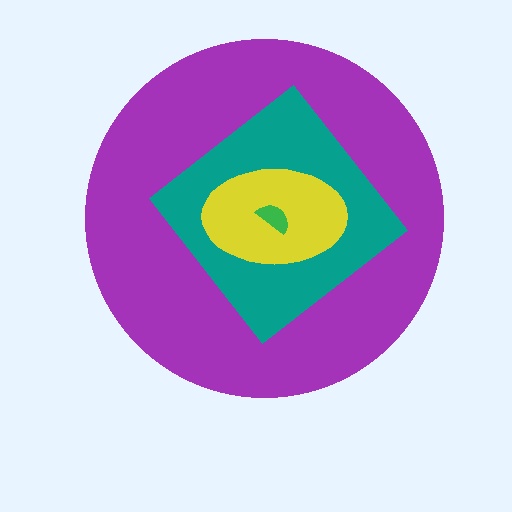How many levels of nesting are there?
4.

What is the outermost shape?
The purple circle.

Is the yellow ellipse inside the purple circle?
Yes.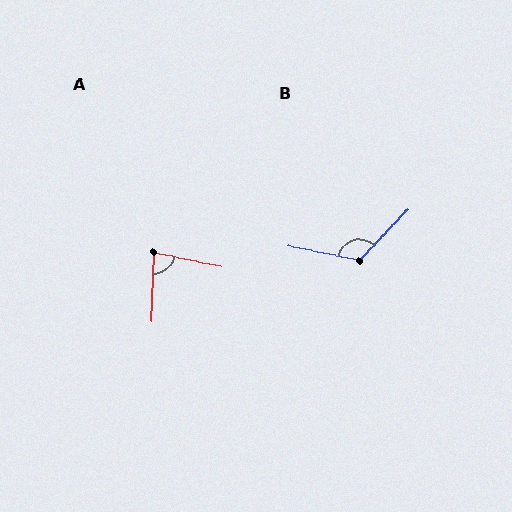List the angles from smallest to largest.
A (80°), B (122°).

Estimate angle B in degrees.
Approximately 122 degrees.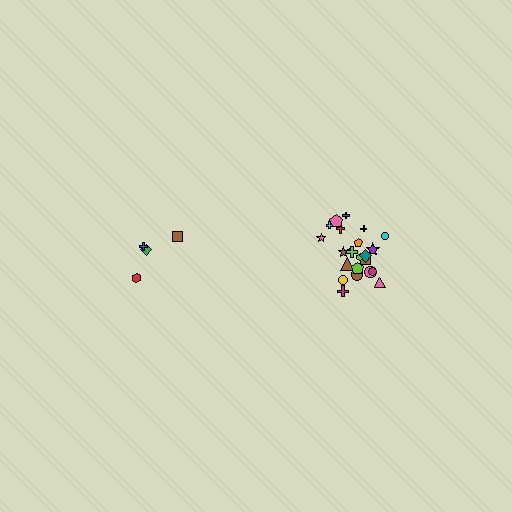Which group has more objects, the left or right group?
The right group.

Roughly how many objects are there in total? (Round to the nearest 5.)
Roughly 30 objects in total.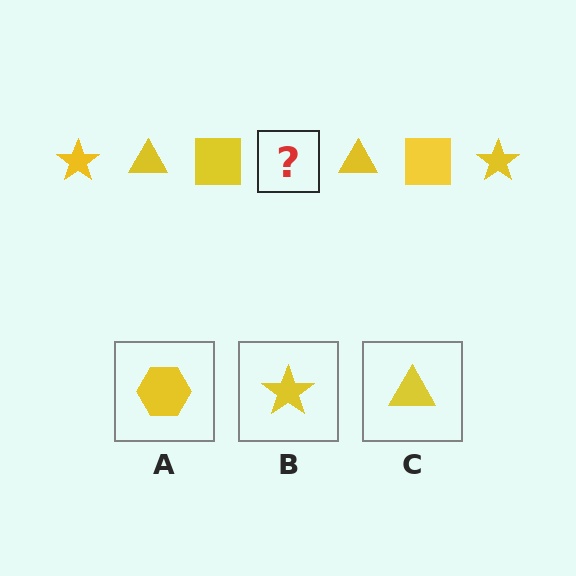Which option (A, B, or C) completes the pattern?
B.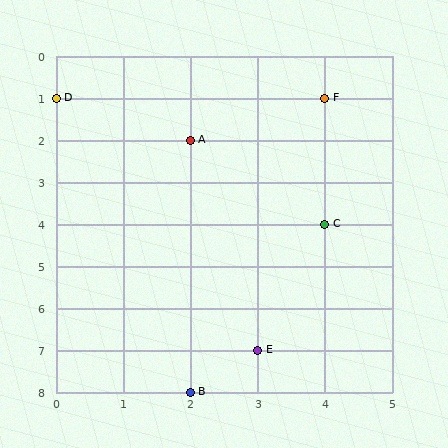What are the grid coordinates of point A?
Point A is at grid coordinates (2, 2).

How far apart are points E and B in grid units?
Points E and B are 1 column and 1 row apart (about 1.4 grid units diagonally).